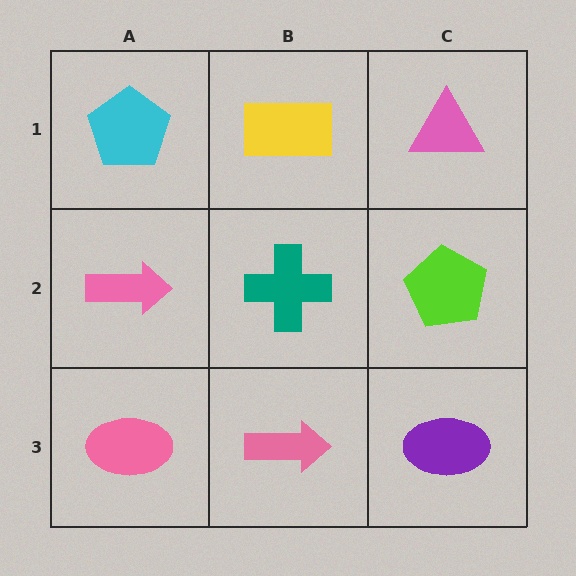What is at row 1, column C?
A pink triangle.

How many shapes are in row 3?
3 shapes.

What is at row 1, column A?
A cyan pentagon.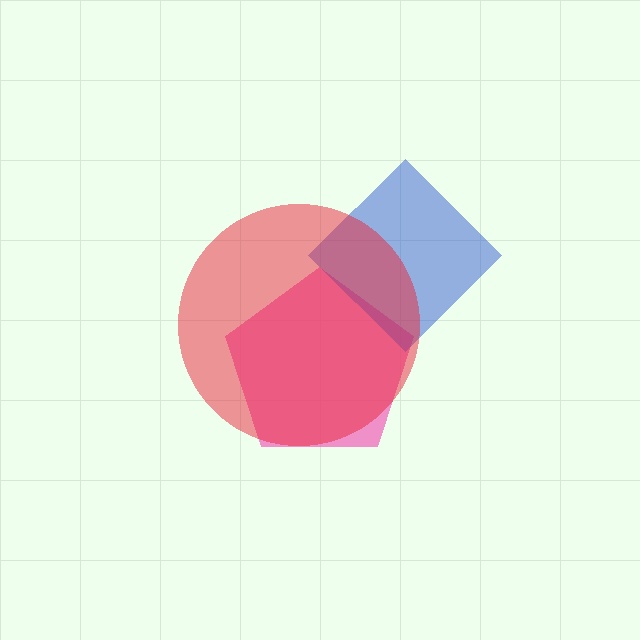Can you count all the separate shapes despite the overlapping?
Yes, there are 3 separate shapes.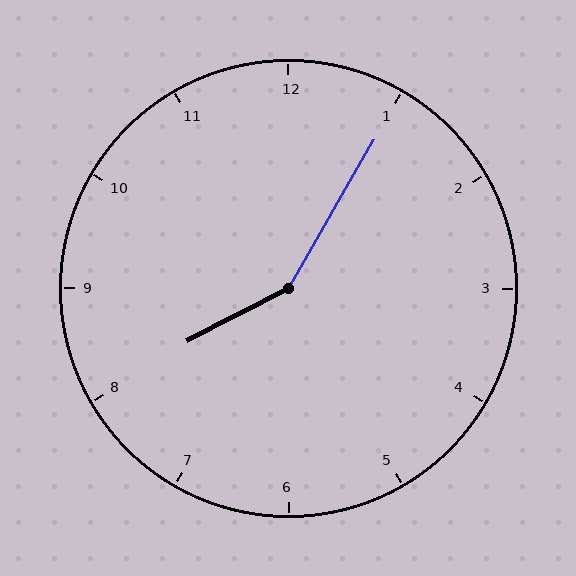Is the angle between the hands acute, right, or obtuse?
It is obtuse.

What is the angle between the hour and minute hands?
Approximately 148 degrees.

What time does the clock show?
8:05.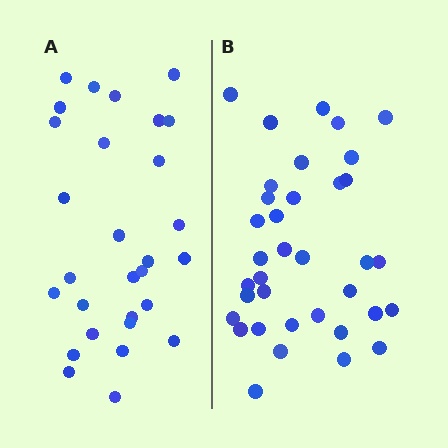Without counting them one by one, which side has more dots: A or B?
Region B (the right region) has more dots.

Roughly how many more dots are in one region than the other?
Region B has roughly 8 or so more dots than region A.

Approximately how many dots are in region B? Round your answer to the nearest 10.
About 40 dots. (The exact count is 36, which rounds to 40.)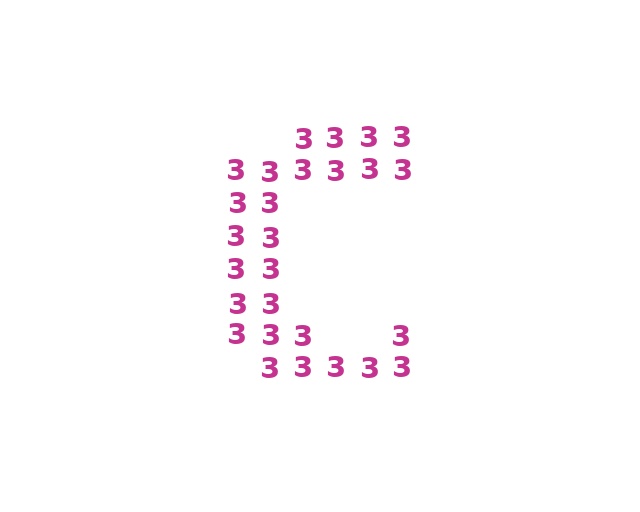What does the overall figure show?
The overall figure shows the letter C.